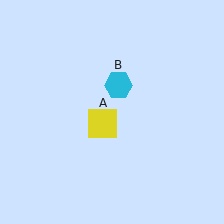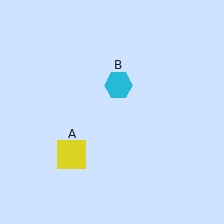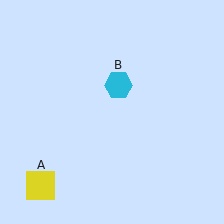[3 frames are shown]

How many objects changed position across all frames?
1 object changed position: yellow square (object A).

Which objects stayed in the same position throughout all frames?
Cyan hexagon (object B) remained stationary.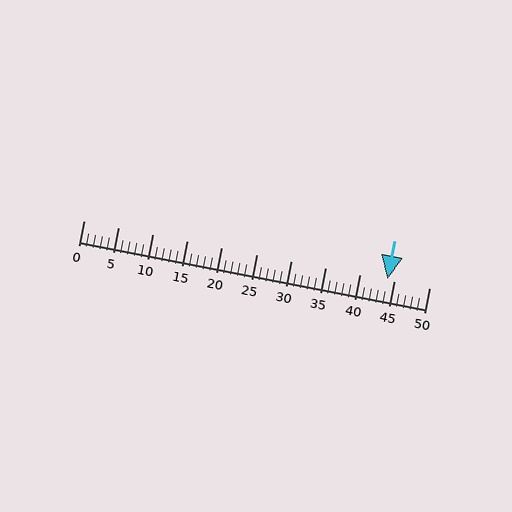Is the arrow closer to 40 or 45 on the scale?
The arrow is closer to 45.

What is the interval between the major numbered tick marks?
The major tick marks are spaced 5 units apart.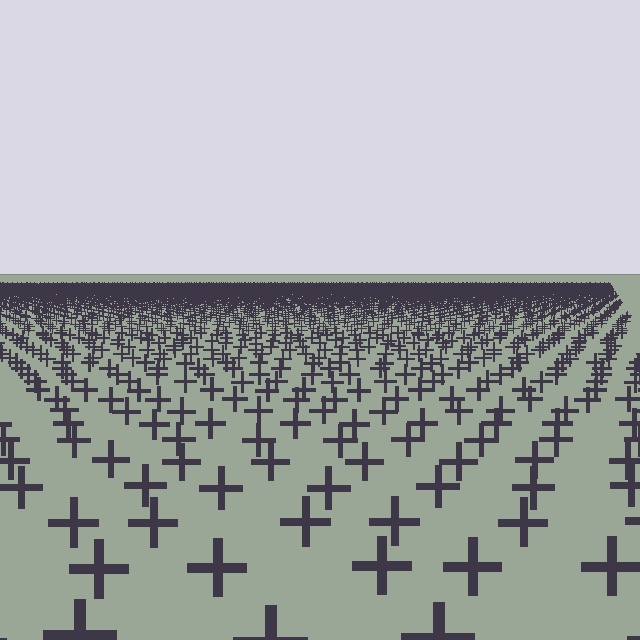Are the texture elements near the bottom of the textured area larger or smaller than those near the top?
Larger. Near the bottom, elements are closer to the viewer and appear at a bigger on-screen size.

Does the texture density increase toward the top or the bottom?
Density increases toward the top.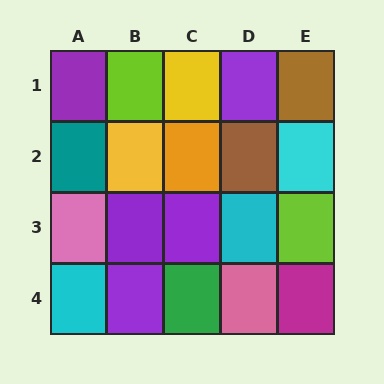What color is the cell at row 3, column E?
Lime.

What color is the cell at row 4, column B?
Purple.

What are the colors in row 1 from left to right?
Purple, lime, yellow, purple, brown.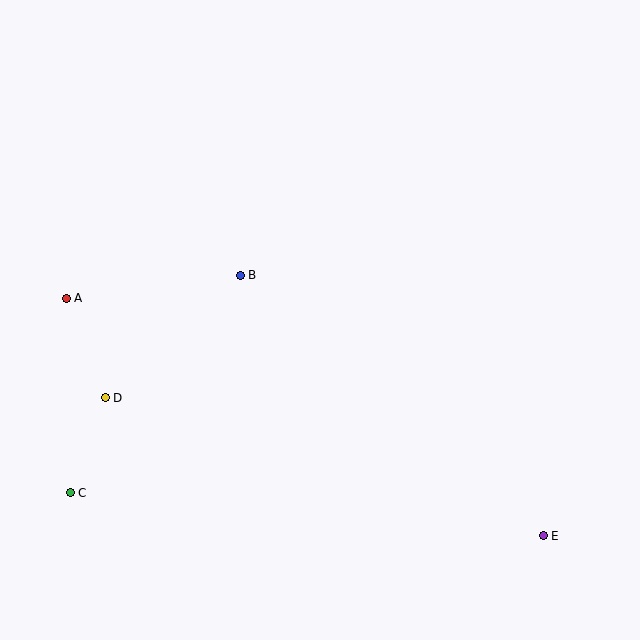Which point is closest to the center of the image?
Point B at (240, 275) is closest to the center.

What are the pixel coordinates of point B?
Point B is at (240, 275).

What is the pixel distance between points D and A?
The distance between D and A is 107 pixels.